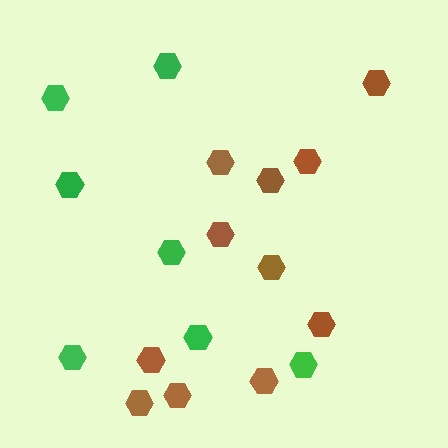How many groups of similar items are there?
There are 2 groups: one group of brown hexagons (11) and one group of green hexagons (7).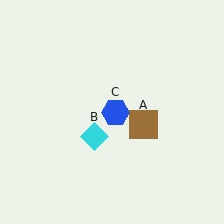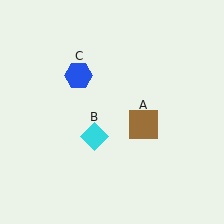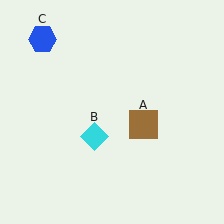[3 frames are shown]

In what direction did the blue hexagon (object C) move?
The blue hexagon (object C) moved up and to the left.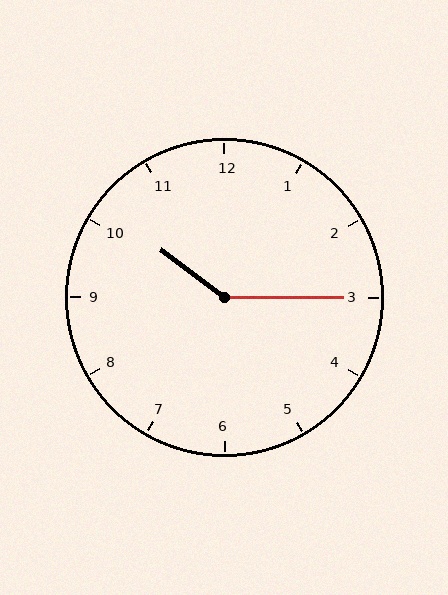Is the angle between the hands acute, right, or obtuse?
It is obtuse.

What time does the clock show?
10:15.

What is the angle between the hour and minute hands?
Approximately 142 degrees.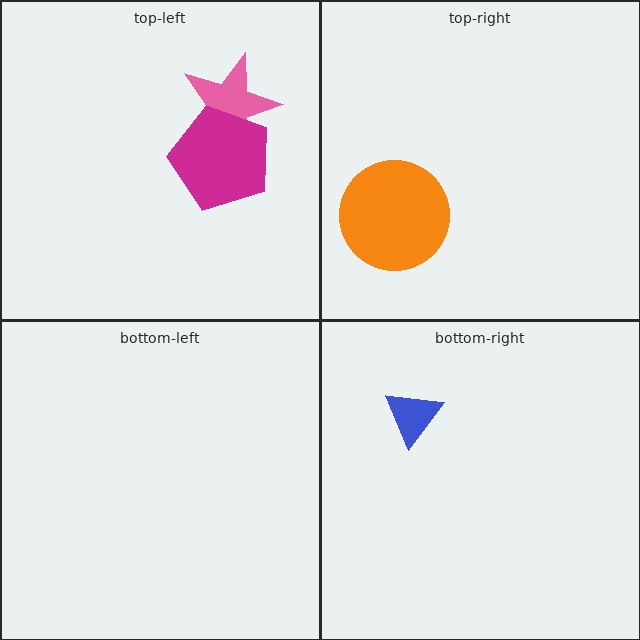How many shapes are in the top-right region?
1.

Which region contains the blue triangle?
The bottom-right region.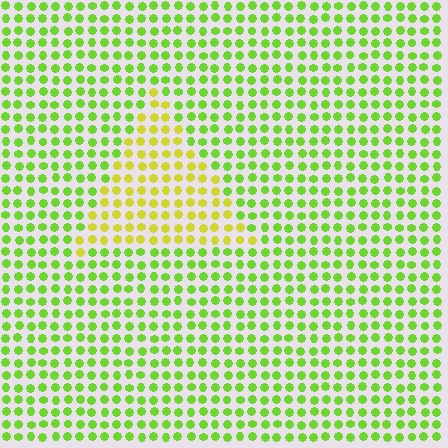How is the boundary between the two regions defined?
The boundary is defined purely by a slight shift in hue (about 35 degrees). Spacing, size, and orientation are identical on both sides.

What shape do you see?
I see a triangle.